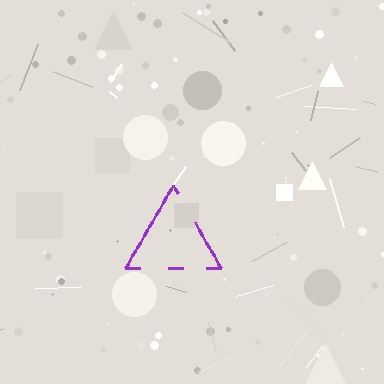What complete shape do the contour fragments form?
The contour fragments form a triangle.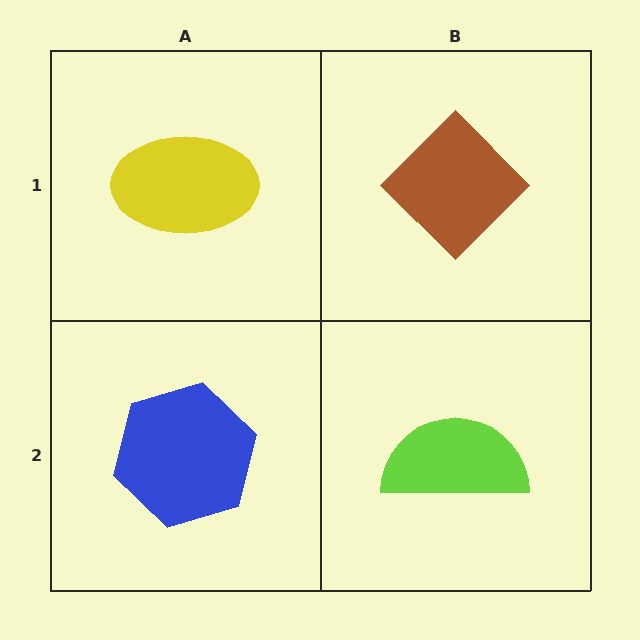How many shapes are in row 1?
2 shapes.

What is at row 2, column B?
A lime semicircle.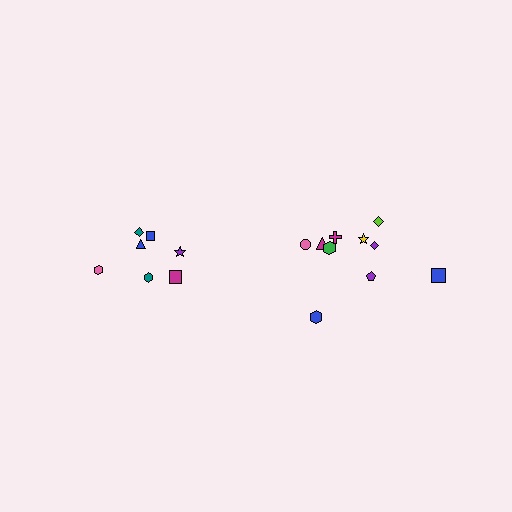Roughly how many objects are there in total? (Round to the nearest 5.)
Roughly 15 objects in total.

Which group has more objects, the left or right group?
The right group.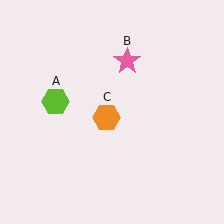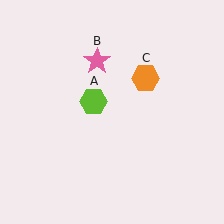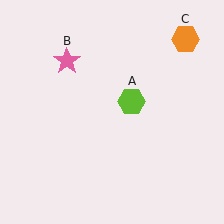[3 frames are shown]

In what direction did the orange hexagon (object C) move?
The orange hexagon (object C) moved up and to the right.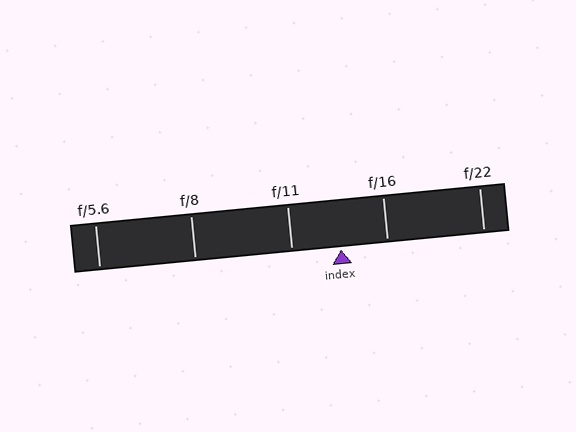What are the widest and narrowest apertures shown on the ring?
The widest aperture shown is f/5.6 and the narrowest is f/22.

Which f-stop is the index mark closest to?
The index mark is closest to f/16.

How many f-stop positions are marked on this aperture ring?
There are 5 f-stop positions marked.